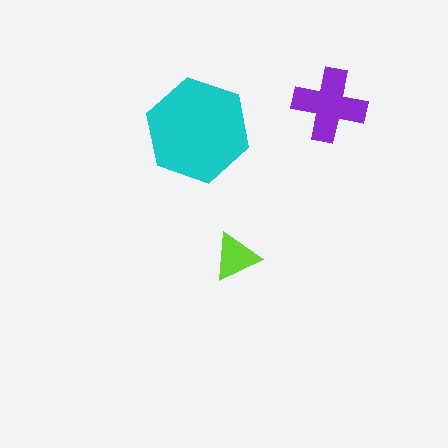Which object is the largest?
The cyan hexagon.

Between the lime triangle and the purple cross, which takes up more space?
The purple cross.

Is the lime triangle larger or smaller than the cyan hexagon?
Smaller.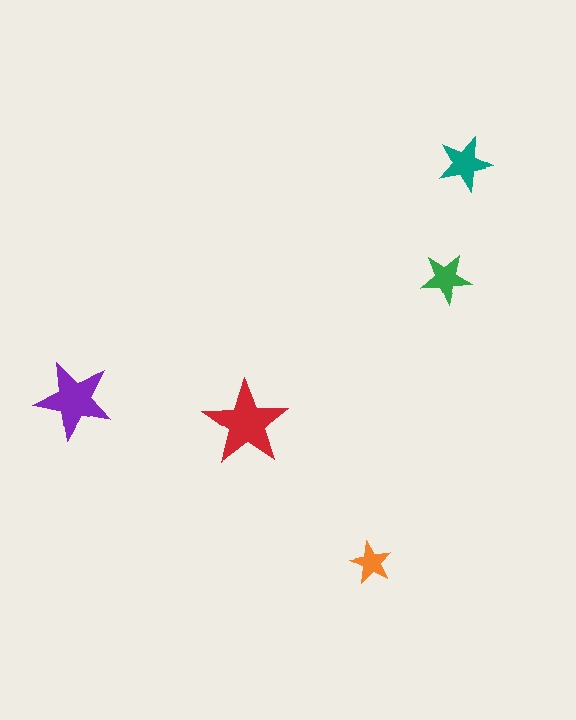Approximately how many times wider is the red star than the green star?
About 1.5 times wider.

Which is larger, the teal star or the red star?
The red one.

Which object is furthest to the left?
The purple star is leftmost.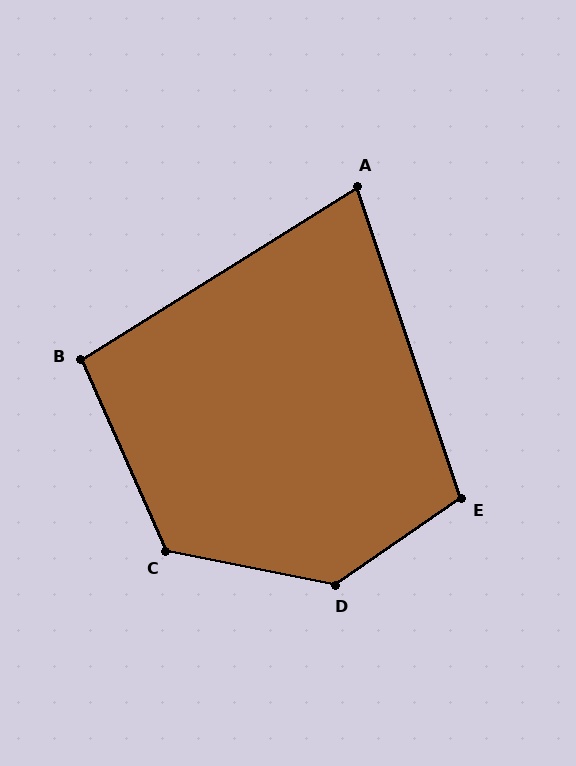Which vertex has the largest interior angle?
D, at approximately 134 degrees.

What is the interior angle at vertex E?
Approximately 106 degrees (obtuse).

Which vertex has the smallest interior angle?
A, at approximately 76 degrees.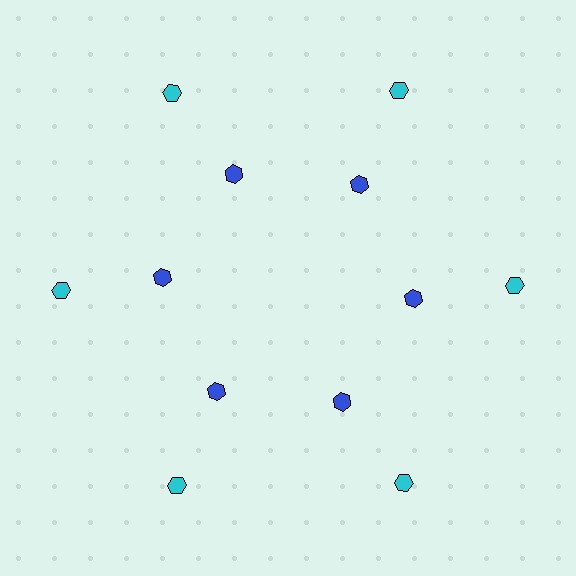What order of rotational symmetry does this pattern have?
This pattern has 6-fold rotational symmetry.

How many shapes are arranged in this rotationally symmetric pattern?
There are 12 shapes, arranged in 6 groups of 2.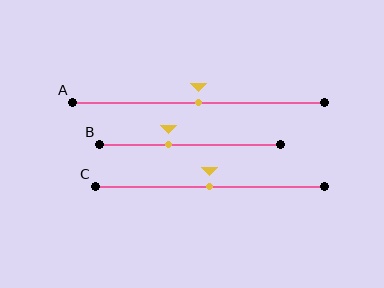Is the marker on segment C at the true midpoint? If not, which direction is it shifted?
Yes, the marker on segment C is at the true midpoint.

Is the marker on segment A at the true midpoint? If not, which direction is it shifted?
Yes, the marker on segment A is at the true midpoint.